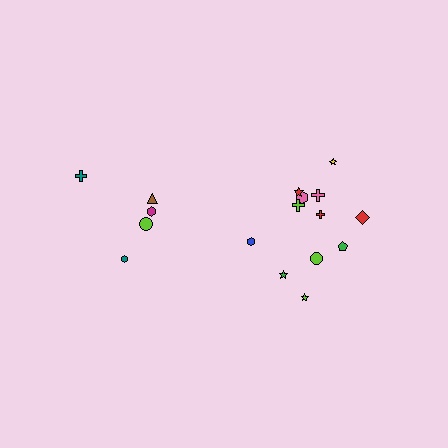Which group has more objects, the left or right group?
The right group.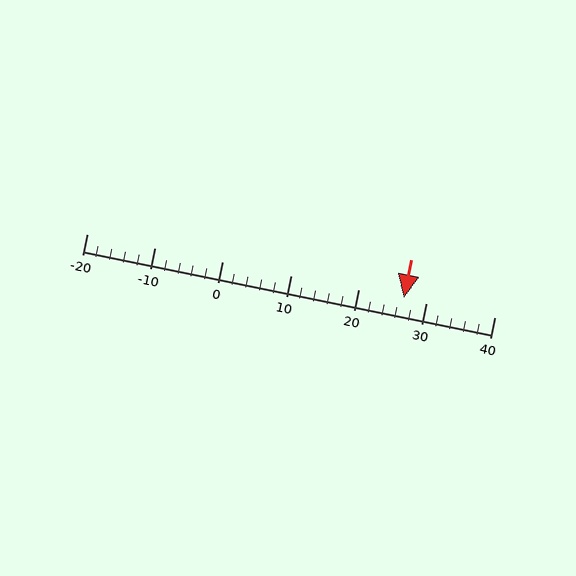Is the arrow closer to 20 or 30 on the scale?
The arrow is closer to 30.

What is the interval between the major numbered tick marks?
The major tick marks are spaced 10 units apart.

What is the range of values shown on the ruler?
The ruler shows values from -20 to 40.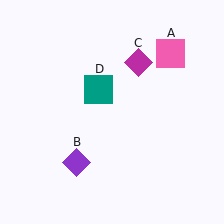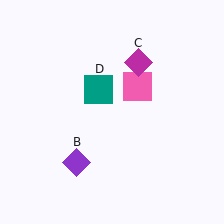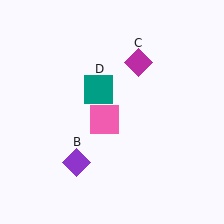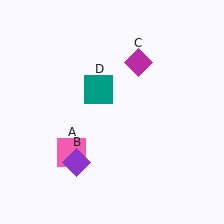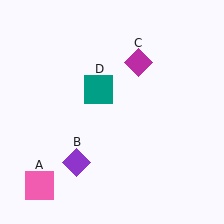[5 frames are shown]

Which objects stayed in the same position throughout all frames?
Purple diamond (object B) and magenta diamond (object C) and teal square (object D) remained stationary.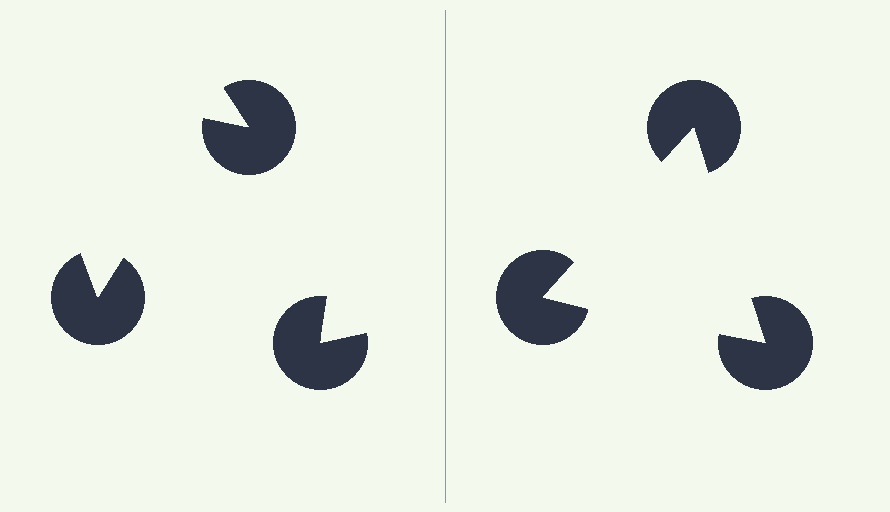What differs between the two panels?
The pac-man discs are positioned identically on both sides; only the wedge orientations differ. On the right they align to a triangle; on the left they are misaligned.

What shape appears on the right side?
An illusory triangle.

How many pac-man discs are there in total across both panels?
6 — 3 on each side.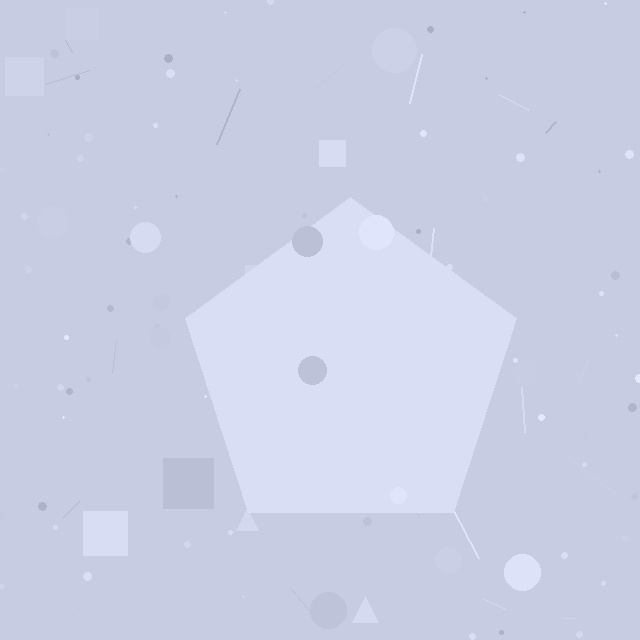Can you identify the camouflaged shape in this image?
The camouflaged shape is a pentagon.